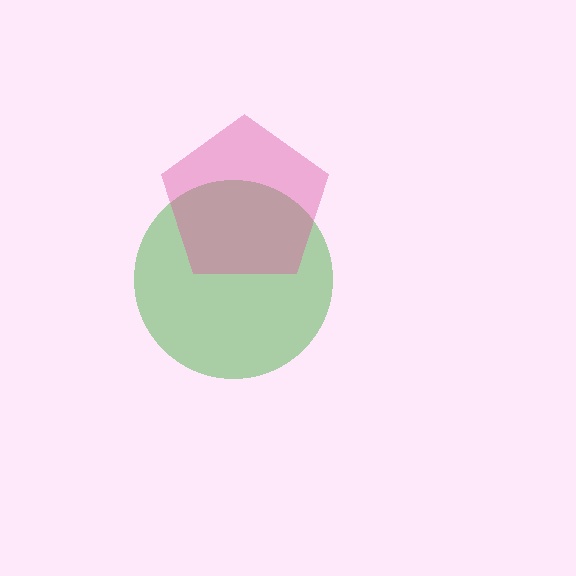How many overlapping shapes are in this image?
There are 2 overlapping shapes in the image.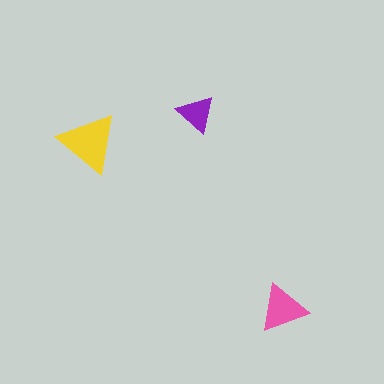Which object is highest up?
The purple triangle is topmost.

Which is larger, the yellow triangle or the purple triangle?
The yellow one.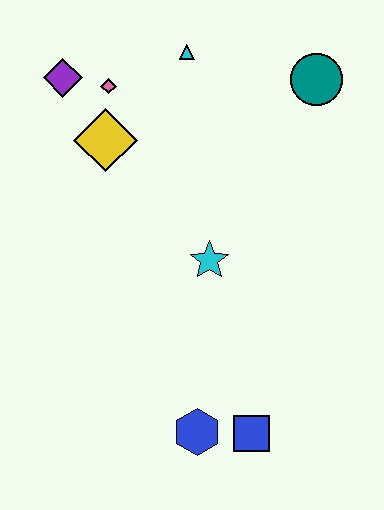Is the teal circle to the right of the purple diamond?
Yes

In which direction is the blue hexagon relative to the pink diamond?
The blue hexagon is below the pink diamond.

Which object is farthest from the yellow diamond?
The blue square is farthest from the yellow diamond.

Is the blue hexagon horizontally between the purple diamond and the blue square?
Yes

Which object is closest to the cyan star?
The yellow diamond is closest to the cyan star.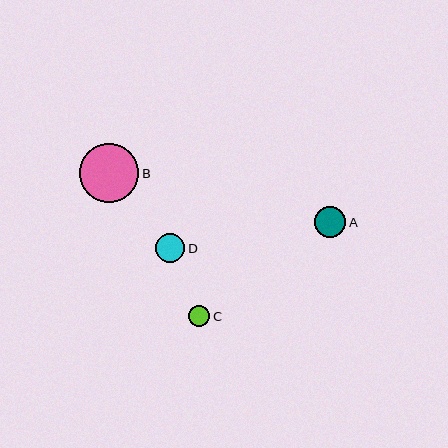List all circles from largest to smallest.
From largest to smallest: B, A, D, C.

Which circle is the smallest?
Circle C is the smallest with a size of approximately 21 pixels.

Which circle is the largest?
Circle B is the largest with a size of approximately 59 pixels.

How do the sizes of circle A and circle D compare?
Circle A and circle D are approximately the same size.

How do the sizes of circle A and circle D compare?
Circle A and circle D are approximately the same size.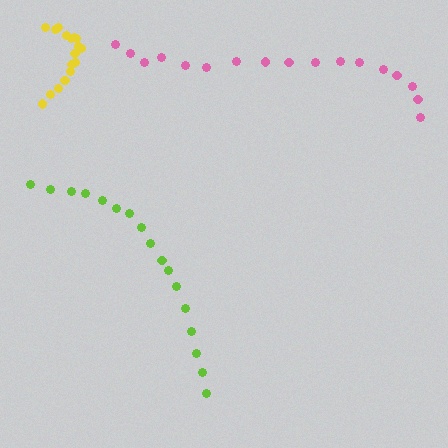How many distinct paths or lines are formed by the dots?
There are 3 distinct paths.